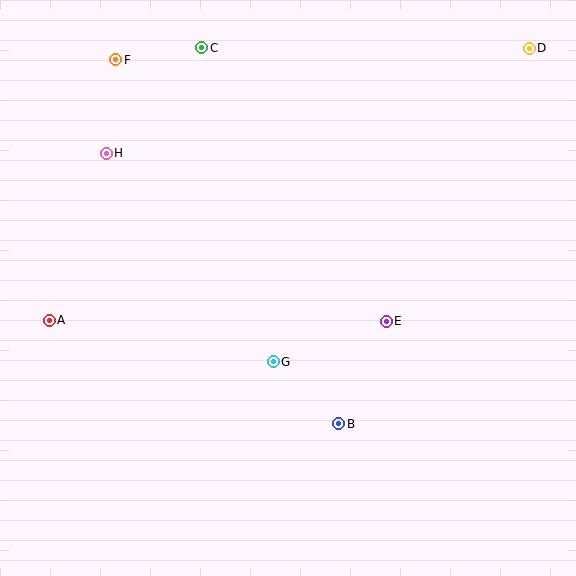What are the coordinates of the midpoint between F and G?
The midpoint between F and G is at (194, 211).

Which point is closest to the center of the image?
Point G at (273, 362) is closest to the center.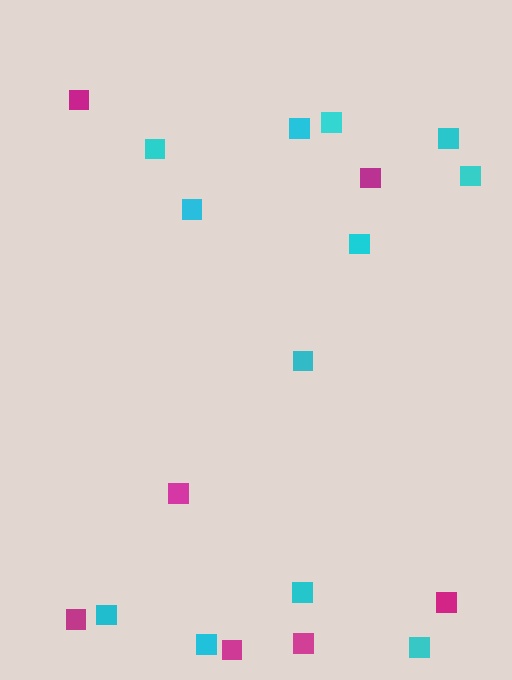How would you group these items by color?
There are 2 groups: one group of magenta squares (7) and one group of cyan squares (12).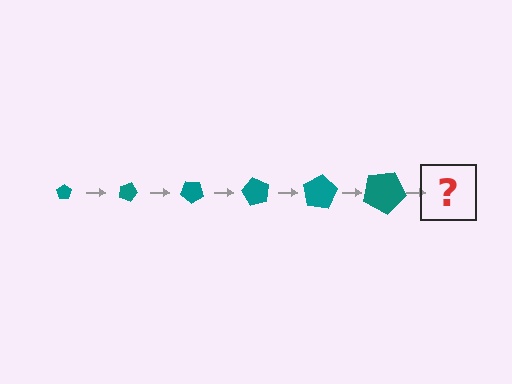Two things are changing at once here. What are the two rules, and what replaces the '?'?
The two rules are that the pentagon grows larger each step and it rotates 20 degrees each step. The '?' should be a pentagon, larger than the previous one and rotated 120 degrees from the start.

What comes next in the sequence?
The next element should be a pentagon, larger than the previous one and rotated 120 degrees from the start.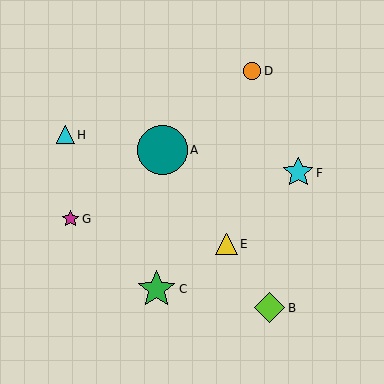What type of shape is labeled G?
Shape G is a magenta star.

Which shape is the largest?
The teal circle (labeled A) is the largest.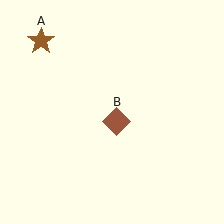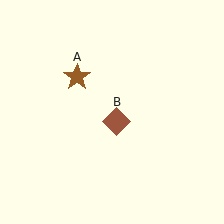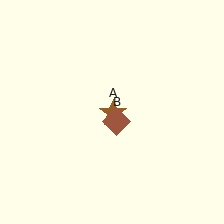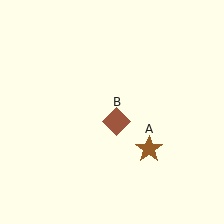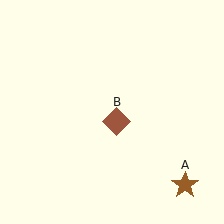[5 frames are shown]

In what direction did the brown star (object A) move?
The brown star (object A) moved down and to the right.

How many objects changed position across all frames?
1 object changed position: brown star (object A).